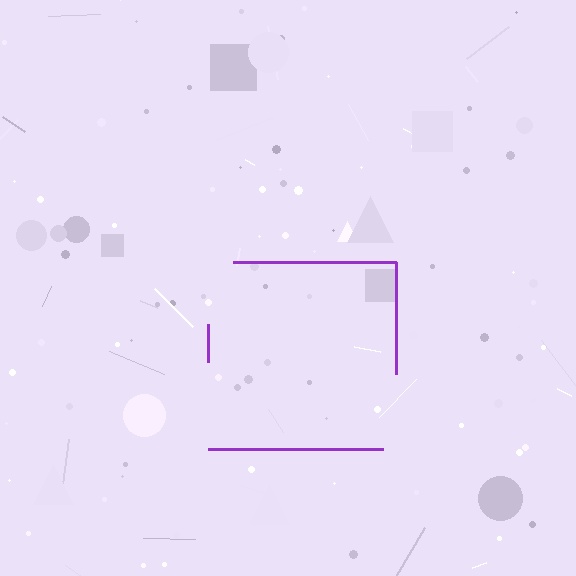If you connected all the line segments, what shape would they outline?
They would outline a square.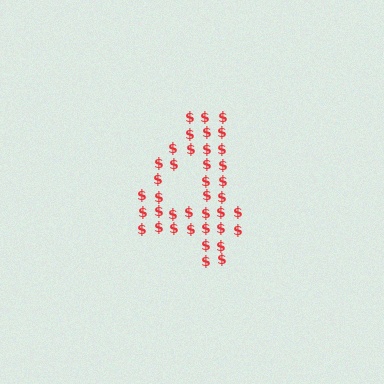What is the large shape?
The large shape is the digit 4.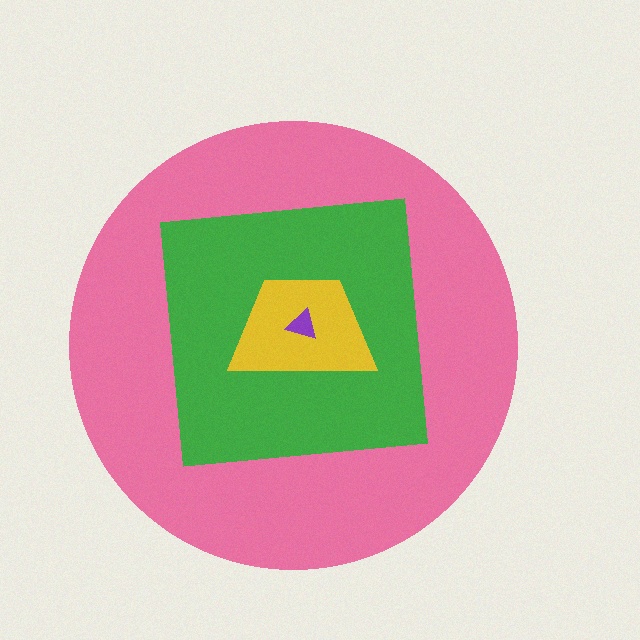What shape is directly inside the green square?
The yellow trapezoid.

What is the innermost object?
The purple triangle.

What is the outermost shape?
The pink circle.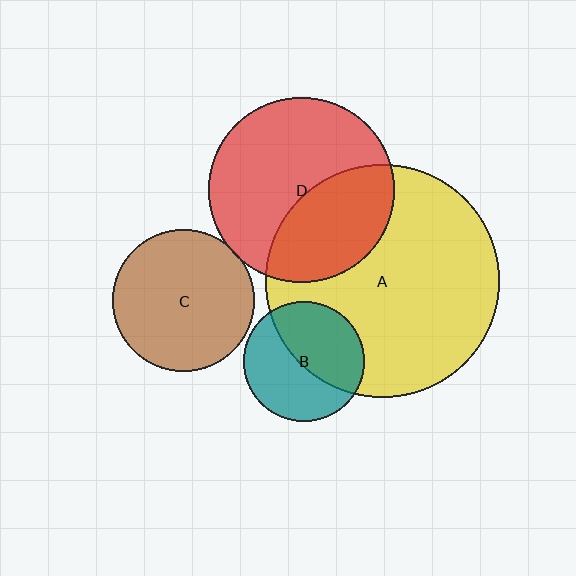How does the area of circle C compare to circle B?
Approximately 1.4 times.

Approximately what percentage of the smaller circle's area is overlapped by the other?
Approximately 40%.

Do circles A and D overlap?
Yes.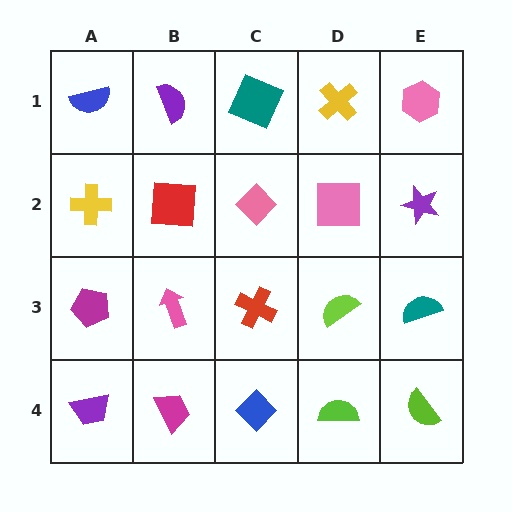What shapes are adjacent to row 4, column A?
A magenta pentagon (row 3, column A), a magenta trapezoid (row 4, column B).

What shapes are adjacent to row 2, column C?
A teal square (row 1, column C), a red cross (row 3, column C), a red square (row 2, column B), a pink square (row 2, column D).